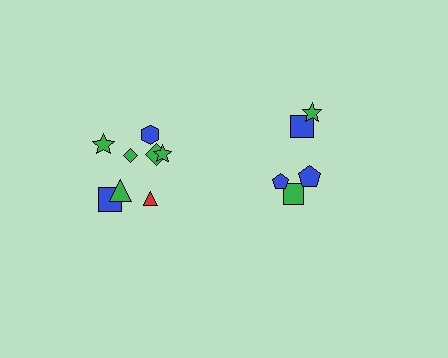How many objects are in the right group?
There are 5 objects.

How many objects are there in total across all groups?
There are 13 objects.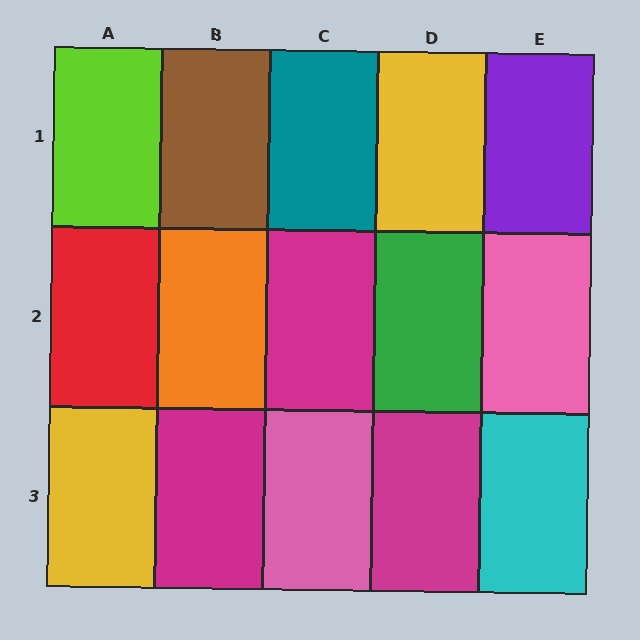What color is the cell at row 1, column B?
Brown.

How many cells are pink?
2 cells are pink.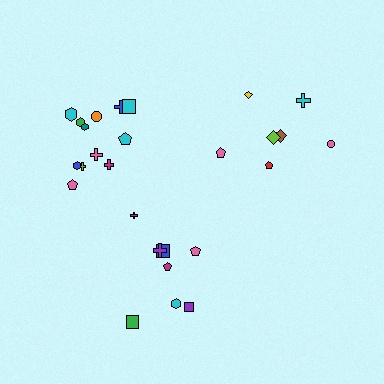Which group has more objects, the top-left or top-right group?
The top-left group.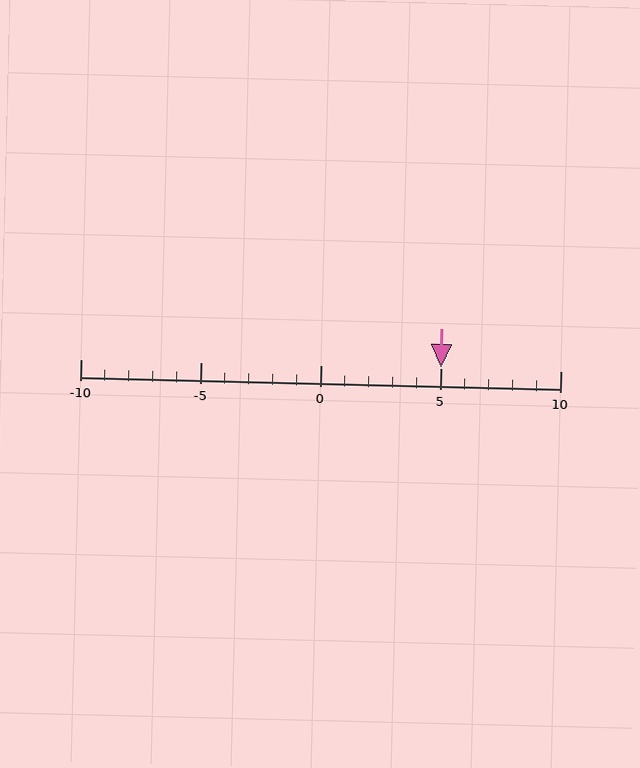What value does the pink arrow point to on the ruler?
The pink arrow points to approximately 5.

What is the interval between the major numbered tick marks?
The major tick marks are spaced 5 units apart.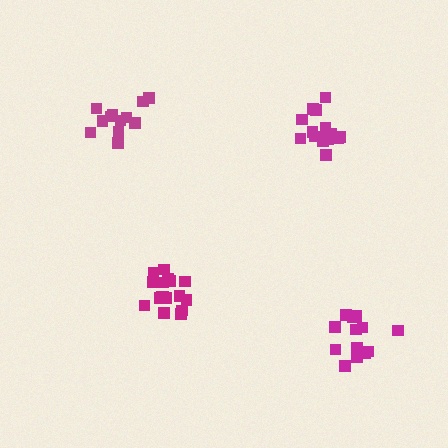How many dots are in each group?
Group 1: 18 dots, Group 2: 14 dots, Group 3: 15 dots, Group 4: 12 dots (59 total).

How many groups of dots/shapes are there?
There are 4 groups.